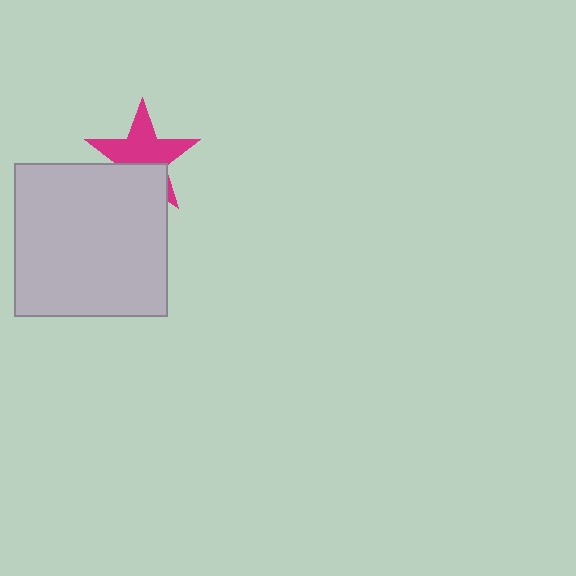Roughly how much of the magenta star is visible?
About half of it is visible (roughly 64%).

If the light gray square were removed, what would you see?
You would see the complete magenta star.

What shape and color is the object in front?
The object in front is a light gray square.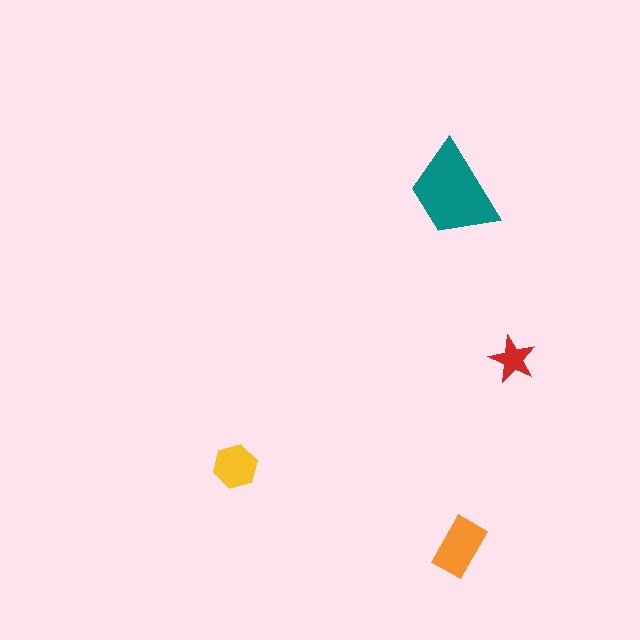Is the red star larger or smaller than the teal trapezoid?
Smaller.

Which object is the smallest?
The red star.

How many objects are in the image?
There are 4 objects in the image.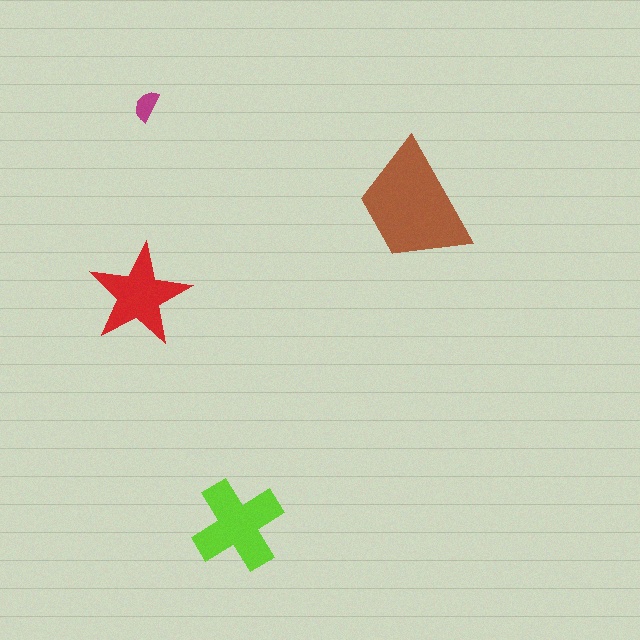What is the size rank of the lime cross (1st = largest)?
2nd.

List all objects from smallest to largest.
The magenta semicircle, the red star, the lime cross, the brown trapezoid.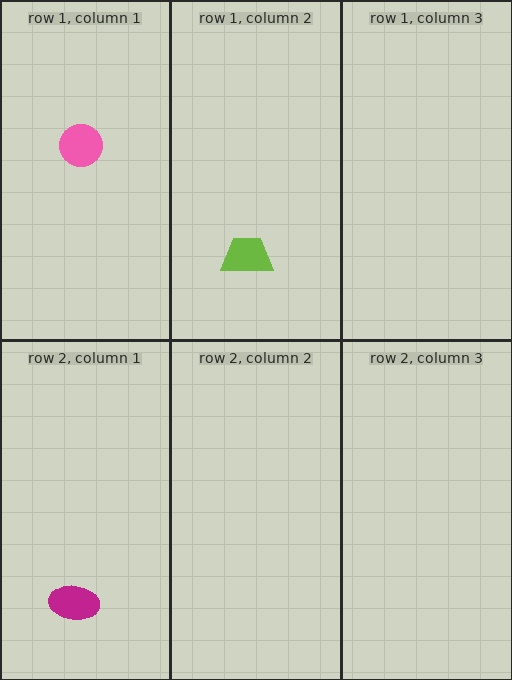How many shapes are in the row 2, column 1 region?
1.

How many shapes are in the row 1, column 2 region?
1.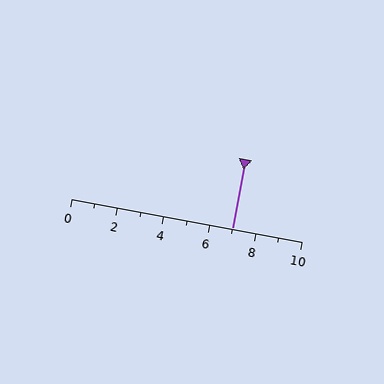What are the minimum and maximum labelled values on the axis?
The axis runs from 0 to 10.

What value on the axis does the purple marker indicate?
The marker indicates approximately 7.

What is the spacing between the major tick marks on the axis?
The major ticks are spaced 2 apart.